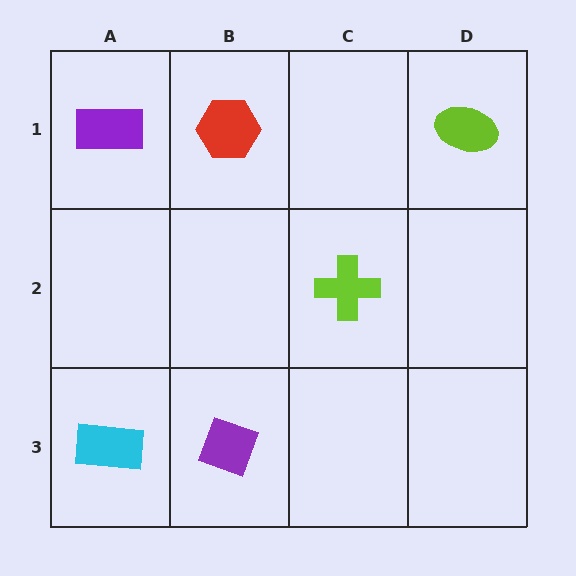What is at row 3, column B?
A purple diamond.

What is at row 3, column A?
A cyan rectangle.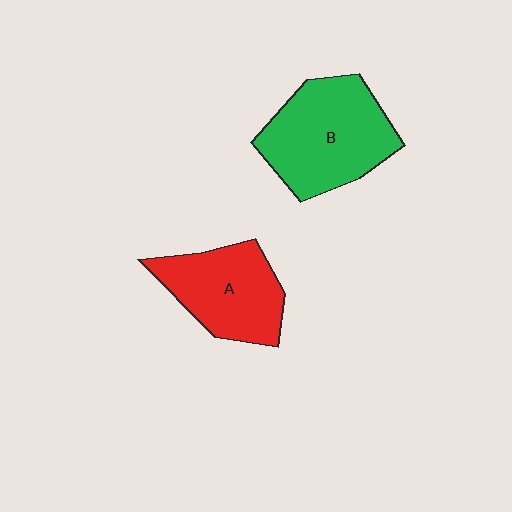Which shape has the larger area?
Shape B (green).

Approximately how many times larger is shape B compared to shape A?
Approximately 1.3 times.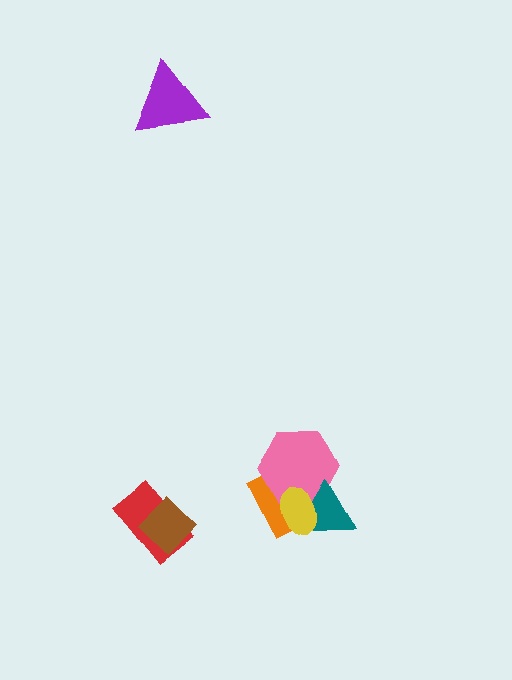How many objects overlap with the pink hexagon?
3 objects overlap with the pink hexagon.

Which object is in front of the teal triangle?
The yellow ellipse is in front of the teal triangle.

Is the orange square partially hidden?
Yes, it is partially covered by another shape.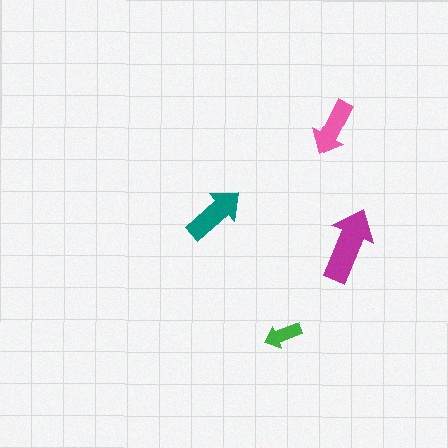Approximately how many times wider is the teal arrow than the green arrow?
About 1.5 times wider.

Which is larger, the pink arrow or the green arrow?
The pink one.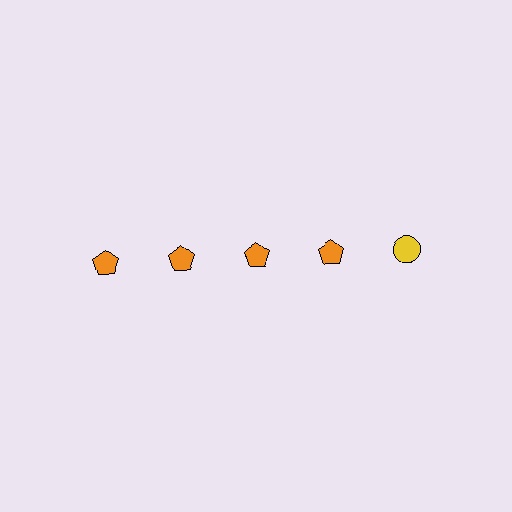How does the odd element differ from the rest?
It differs in both color (yellow instead of orange) and shape (circle instead of pentagon).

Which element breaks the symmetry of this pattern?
The yellow circle in the top row, rightmost column breaks the symmetry. All other shapes are orange pentagons.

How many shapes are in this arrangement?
There are 5 shapes arranged in a grid pattern.